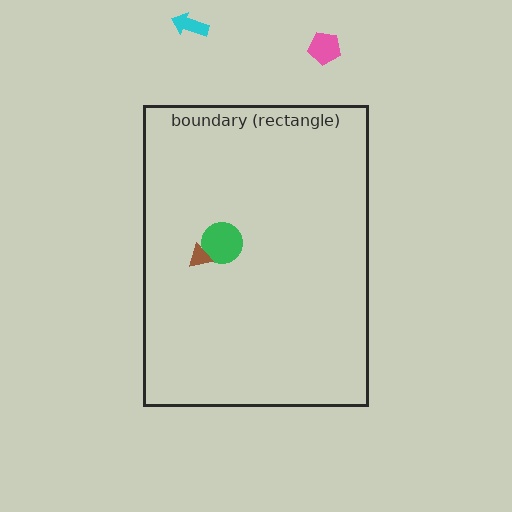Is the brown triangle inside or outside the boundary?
Inside.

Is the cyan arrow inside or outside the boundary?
Outside.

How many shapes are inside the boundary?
2 inside, 2 outside.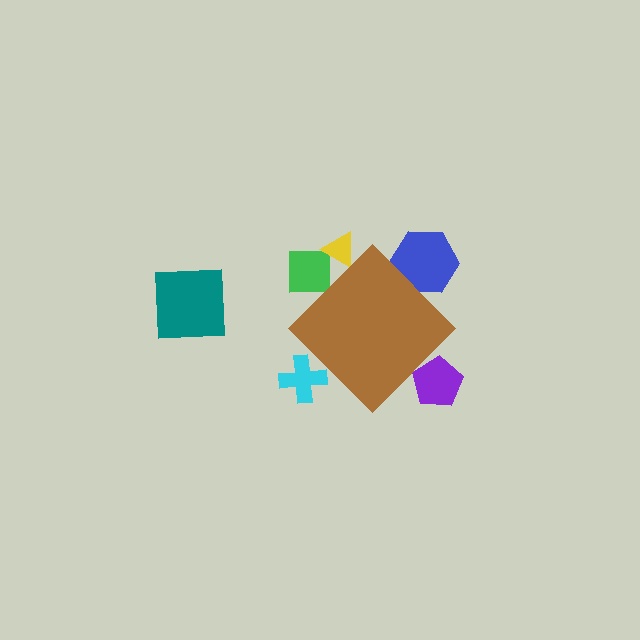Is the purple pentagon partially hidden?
Yes, the purple pentagon is partially hidden behind the brown diamond.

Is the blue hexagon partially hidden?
Yes, the blue hexagon is partially hidden behind the brown diamond.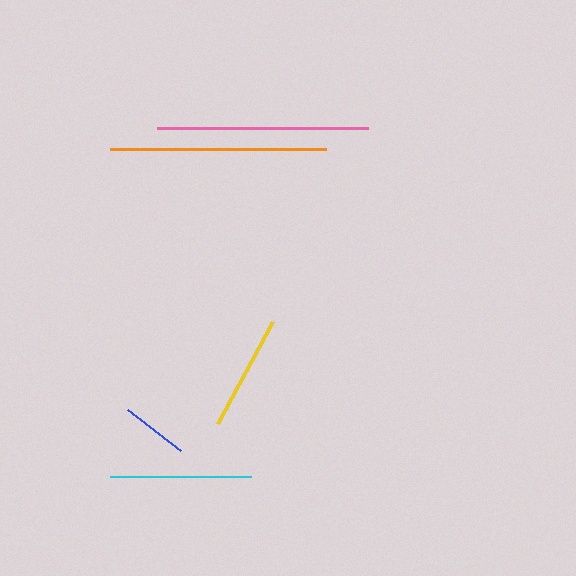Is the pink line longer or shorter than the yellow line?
The pink line is longer than the yellow line.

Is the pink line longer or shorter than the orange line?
The orange line is longer than the pink line.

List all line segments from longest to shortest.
From longest to shortest: orange, pink, cyan, yellow, blue.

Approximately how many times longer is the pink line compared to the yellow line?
The pink line is approximately 1.8 times the length of the yellow line.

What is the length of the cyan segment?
The cyan segment is approximately 142 pixels long.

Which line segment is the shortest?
The blue line is the shortest at approximately 67 pixels.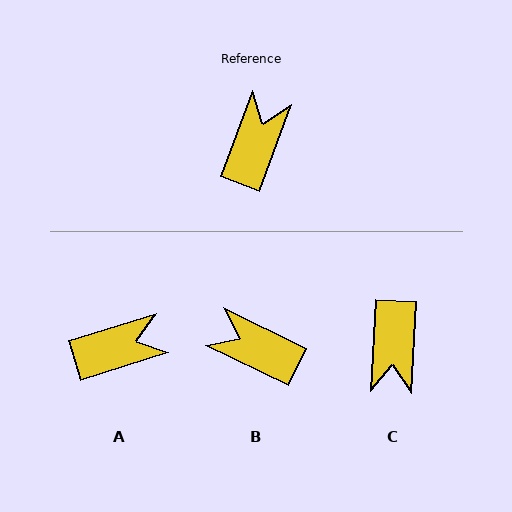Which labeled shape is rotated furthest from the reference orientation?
C, about 162 degrees away.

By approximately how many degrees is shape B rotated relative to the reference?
Approximately 85 degrees counter-clockwise.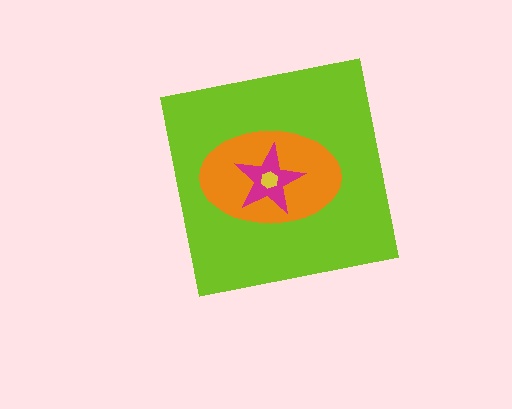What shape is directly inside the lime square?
The orange ellipse.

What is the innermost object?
The yellow hexagon.